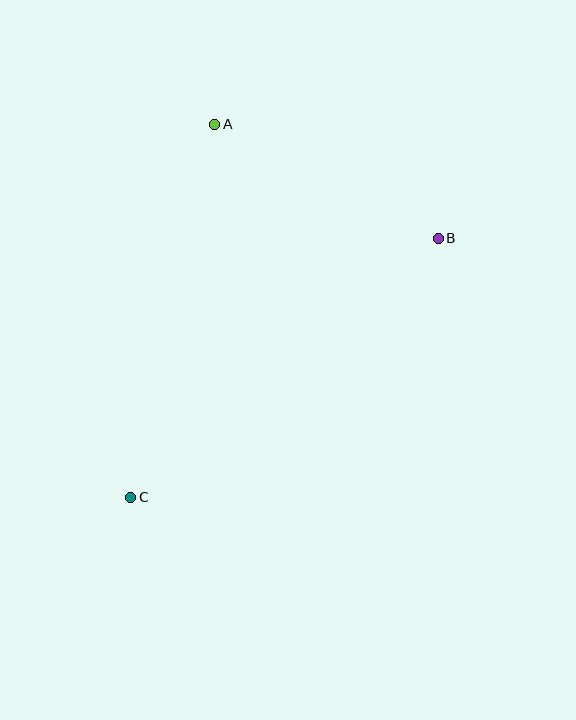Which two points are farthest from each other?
Points B and C are farthest from each other.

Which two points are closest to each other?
Points A and B are closest to each other.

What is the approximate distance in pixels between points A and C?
The distance between A and C is approximately 382 pixels.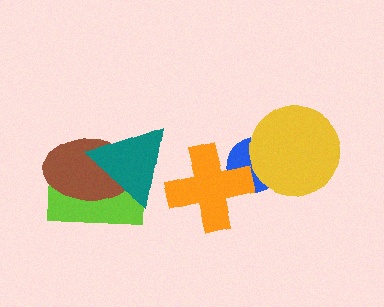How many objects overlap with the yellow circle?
1 object overlaps with the yellow circle.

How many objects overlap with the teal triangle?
2 objects overlap with the teal triangle.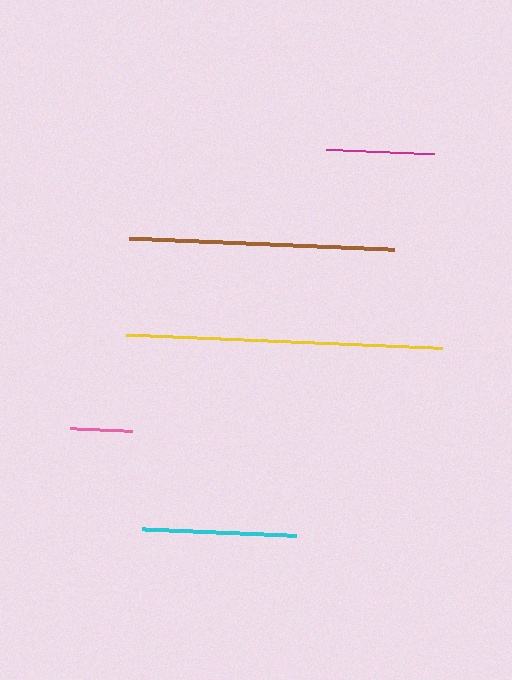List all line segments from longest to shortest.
From longest to shortest: yellow, brown, cyan, magenta, pink.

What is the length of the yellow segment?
The yellow segment is approximately 315 pixels long.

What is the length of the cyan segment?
The cyan segment is approximately 154 pixels long.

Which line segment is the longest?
The yellow line is the longest at approximately 315 pixels.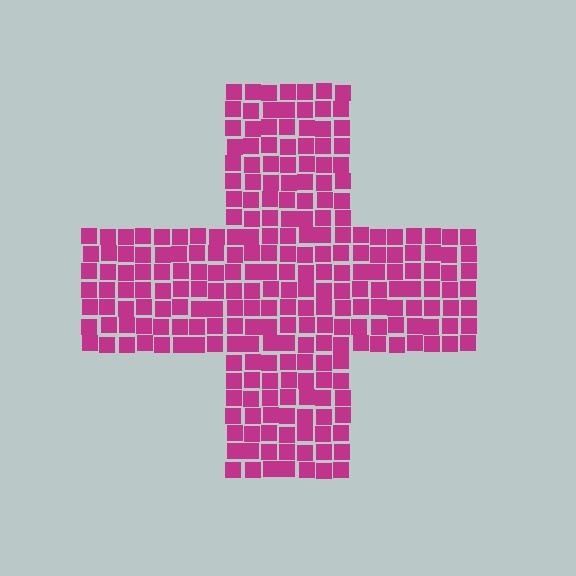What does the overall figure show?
The overall figure shows a cross.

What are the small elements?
The small elements are squares.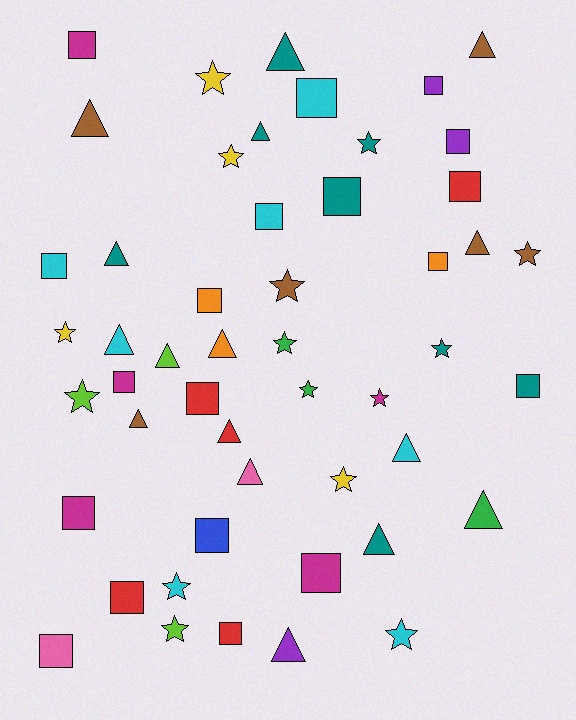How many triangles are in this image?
There are 16 triangles.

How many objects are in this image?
There are 50 objects.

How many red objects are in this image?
There are 5 red objects.